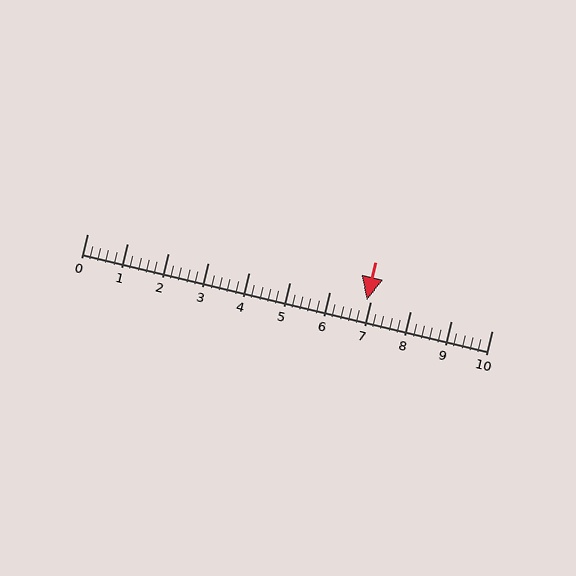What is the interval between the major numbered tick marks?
The major tick marks are spaced 1 units apart.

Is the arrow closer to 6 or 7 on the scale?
The arrow is closer to 7.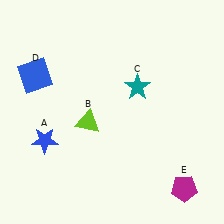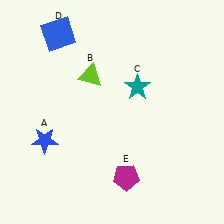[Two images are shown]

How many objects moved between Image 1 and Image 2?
3 objects moved between the two images.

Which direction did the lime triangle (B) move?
The lime triangle (B) moved up.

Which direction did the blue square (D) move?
The blue square (D) moved up.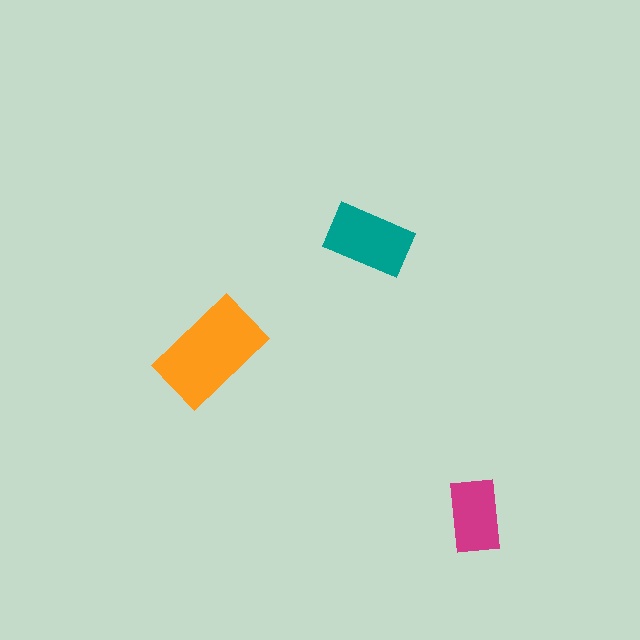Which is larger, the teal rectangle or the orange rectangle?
The orange one.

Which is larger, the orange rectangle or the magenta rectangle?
The orange one.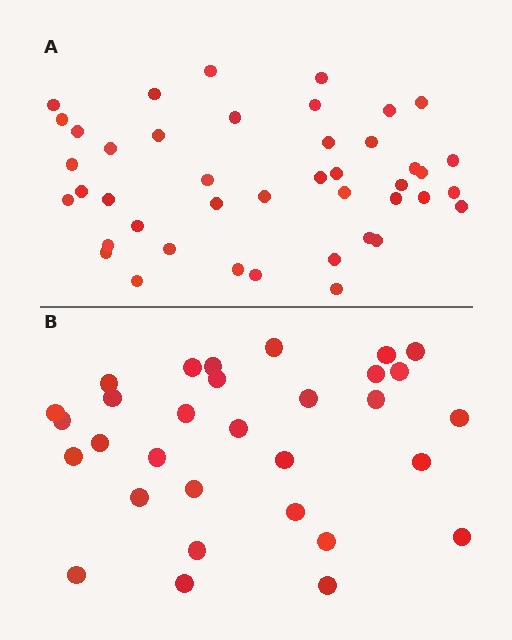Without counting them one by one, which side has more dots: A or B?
Region A (the top region) has more dots.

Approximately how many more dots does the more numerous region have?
Region A has roughly 12 or so more dots than region B.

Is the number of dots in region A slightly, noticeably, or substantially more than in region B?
Region A has noticeably more, but not dramatically so. The ratio is roughly 1.4 to 1.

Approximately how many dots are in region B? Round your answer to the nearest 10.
About 30 dots. (The exact count is 31, which rounds to 30.)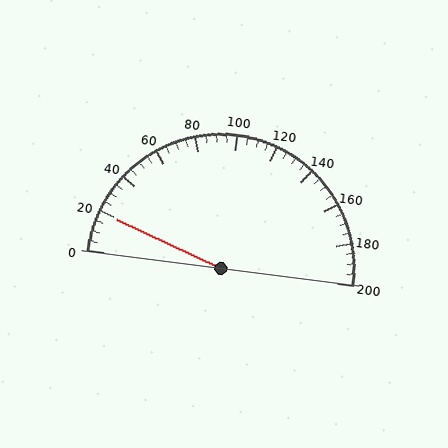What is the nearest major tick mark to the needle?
The nearest major tick mark is 20.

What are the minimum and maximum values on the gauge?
The gauge ranges from 0 to 200.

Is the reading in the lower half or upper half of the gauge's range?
The reading is in the lower half of the range (0 to 200).